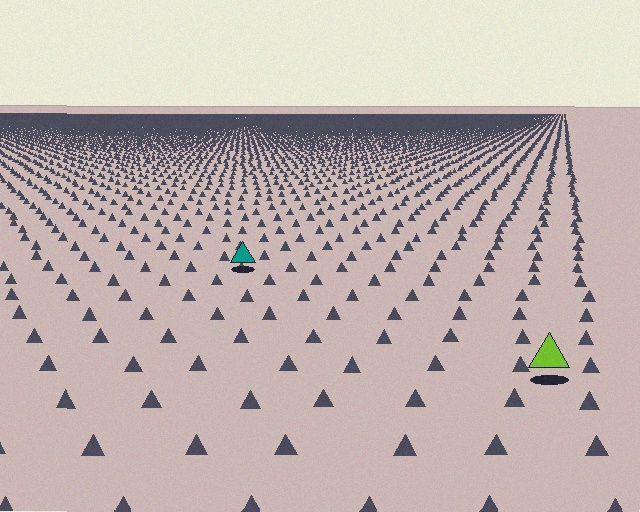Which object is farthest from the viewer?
The teal triangle is farthest from the viewer. It appears smaller and the ground texture around it is denser.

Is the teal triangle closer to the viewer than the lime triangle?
No. The lime triangle is closer — you can tell from the texture gradient: the ground texture is coarser near it.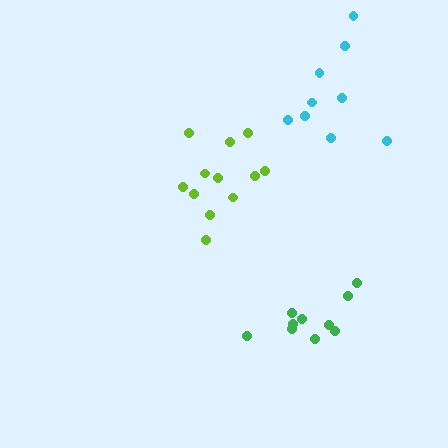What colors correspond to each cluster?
The clusters are colored: green, lime, cyan.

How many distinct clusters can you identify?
There are 3 distinct clusters.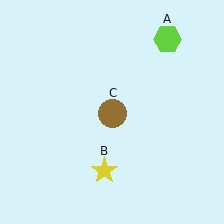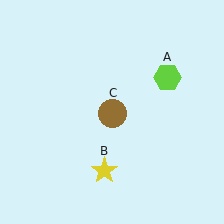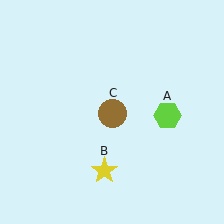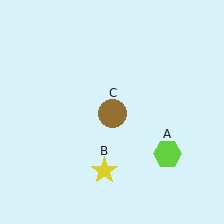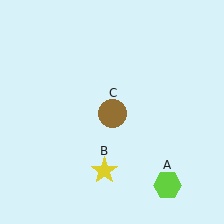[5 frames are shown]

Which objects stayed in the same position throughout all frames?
Yellow star (object B) and brown circle (object C) remained stationary.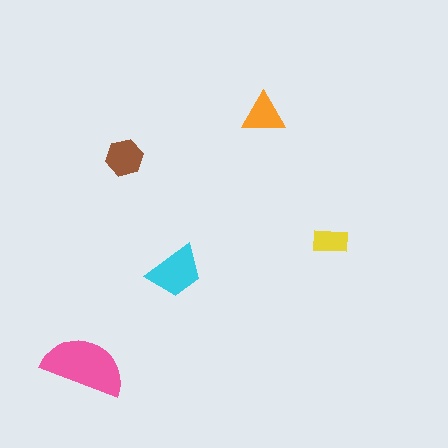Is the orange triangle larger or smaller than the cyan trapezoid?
Smaller.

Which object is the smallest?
The yellow rectangle.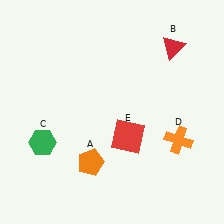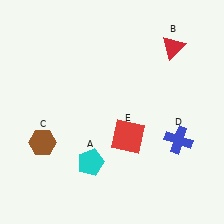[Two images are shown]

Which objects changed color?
A changed from orange to cyan. C changed from green to brown. D changed from orange to blue.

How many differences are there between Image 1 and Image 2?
There are 3 differences between the two images.